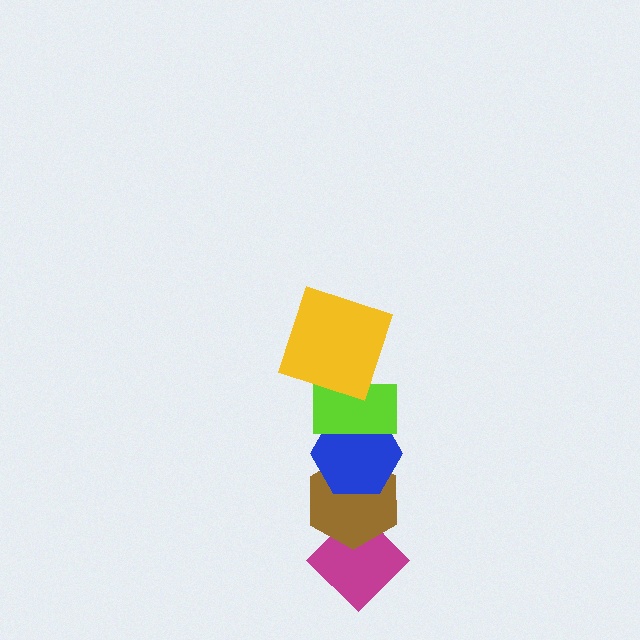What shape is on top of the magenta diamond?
The brown hexagon is on top of the magenta diamond.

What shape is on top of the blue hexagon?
The lime rectangle is on top of the blue hexagon.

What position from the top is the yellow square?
The yellow square is 1st from the top.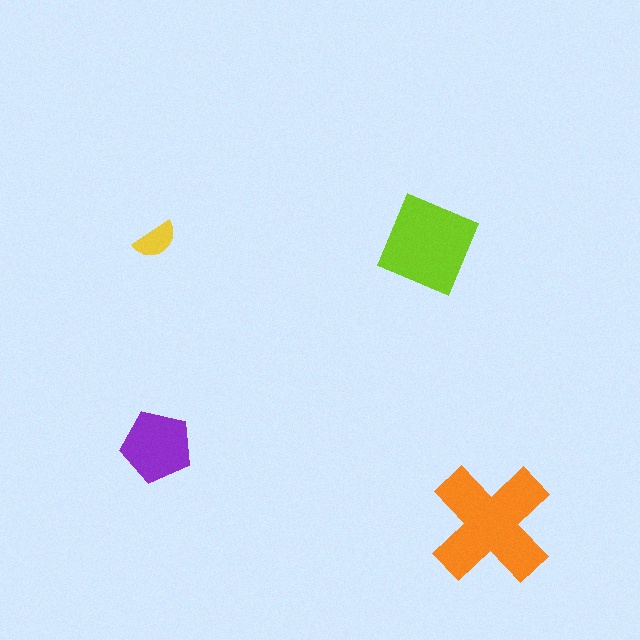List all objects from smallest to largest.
The yellow semicircle, the purple pentagon, the lime diamond, the orange cross.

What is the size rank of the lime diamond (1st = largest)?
2nd.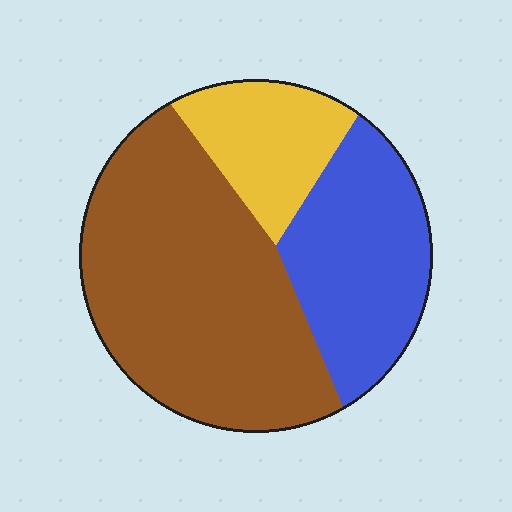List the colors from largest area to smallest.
From largest to smallest: brown, blue, yellow.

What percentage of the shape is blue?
Blue takes up between a sixth and a third of the shape.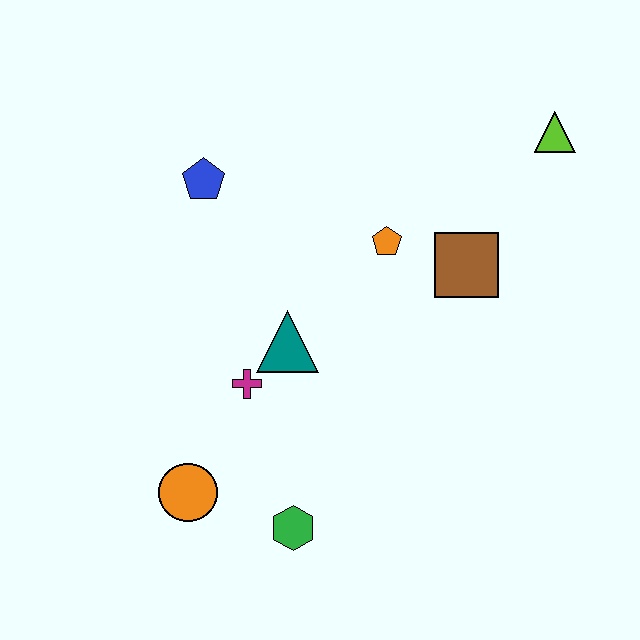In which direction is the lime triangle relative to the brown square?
The lime triangle is above the brown square.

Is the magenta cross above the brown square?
No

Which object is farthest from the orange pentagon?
The orange circle is farthest from the orange pentagon.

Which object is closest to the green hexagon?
The orange circle is closest to the green hexagon.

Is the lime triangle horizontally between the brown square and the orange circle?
No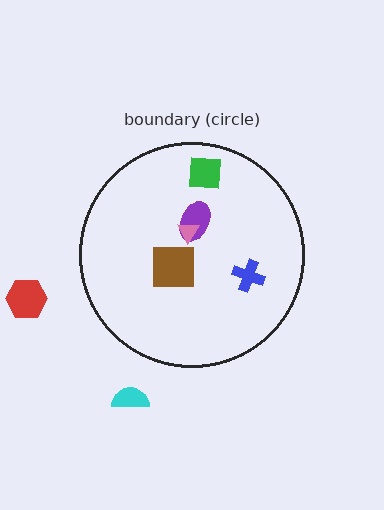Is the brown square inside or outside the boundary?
Inside.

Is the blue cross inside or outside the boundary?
Inside.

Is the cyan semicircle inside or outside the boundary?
Outside.